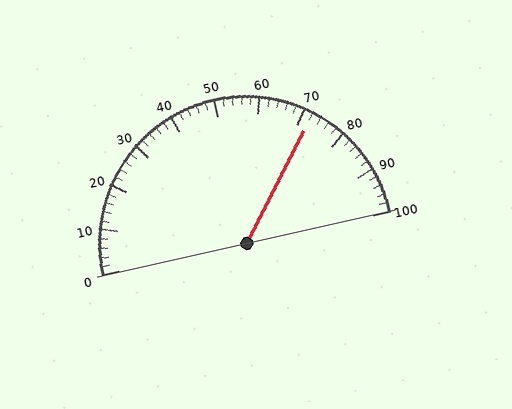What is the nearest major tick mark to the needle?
The nearest major tick mark is 70.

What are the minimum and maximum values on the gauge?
The gauge ranges from 0 to 100.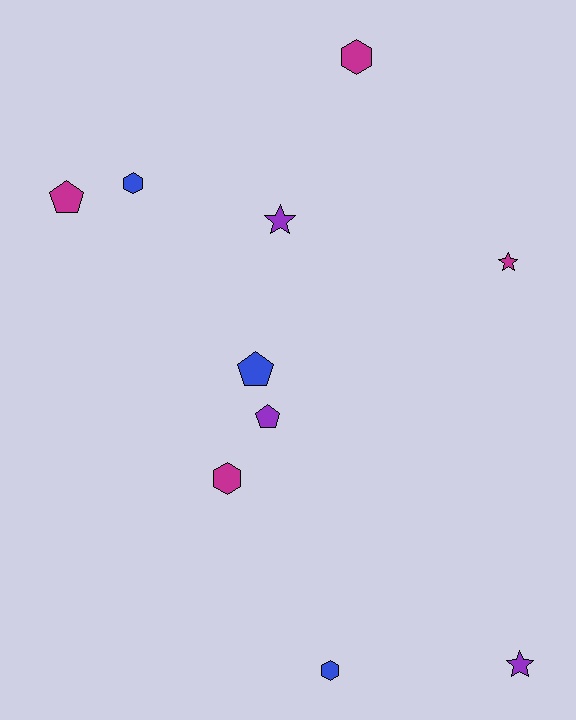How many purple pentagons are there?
There is 1 purple pentagon.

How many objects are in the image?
There are 10 objects.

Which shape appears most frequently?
Hexagon, with 4 objects.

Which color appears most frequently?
Magenta, with 4 objects.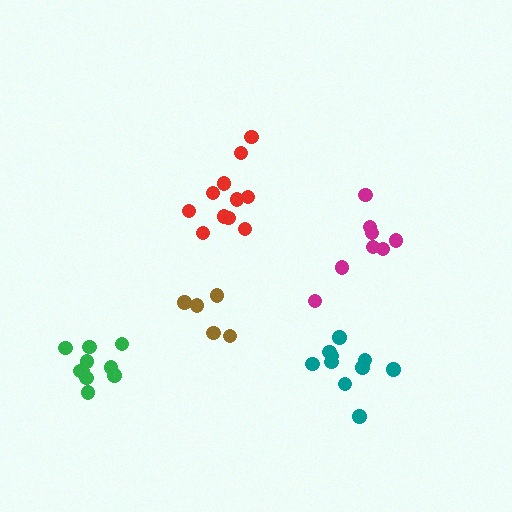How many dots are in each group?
Group 1: 10 dots, Group 2: 11 dots, Group 3: 10 dots, Group 4: 8 dots, Group 5: 5 dots (44 total).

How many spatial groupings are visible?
There are 5 spatial groupings.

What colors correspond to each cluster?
The clusters are colored: teal, red, green, magenta, brown.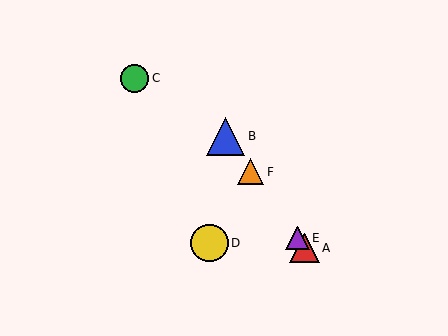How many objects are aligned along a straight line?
4 objects (A, B, E, F) are aligned along a straight line.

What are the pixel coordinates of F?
Object F is at (251, 172).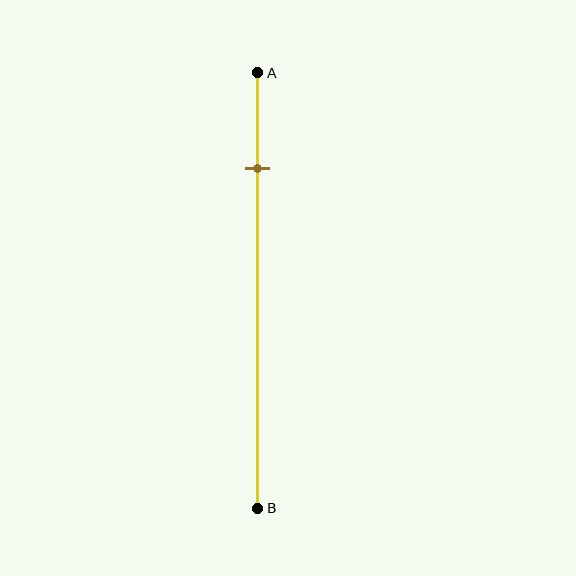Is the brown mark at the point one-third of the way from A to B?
No, the mark is at about 20% from A, not at the 33% one-third point.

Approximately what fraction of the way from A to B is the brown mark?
The brown mark is approximately 20% of the way from A to B.